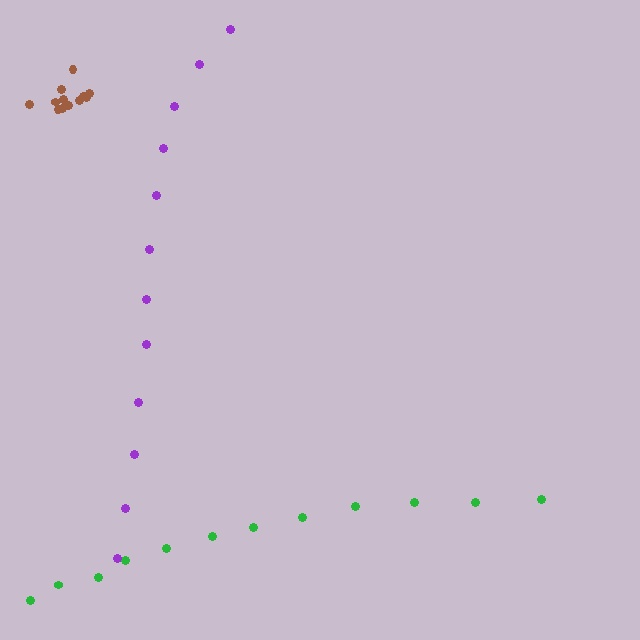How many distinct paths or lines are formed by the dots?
There are 3 distinct paths.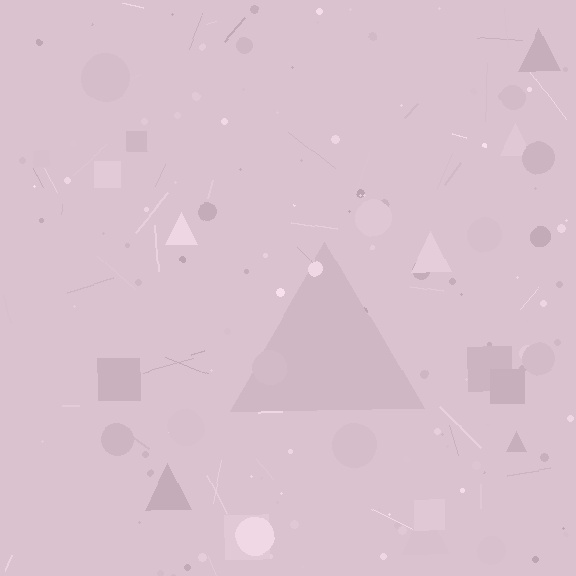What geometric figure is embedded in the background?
A triangle is embedded in the background.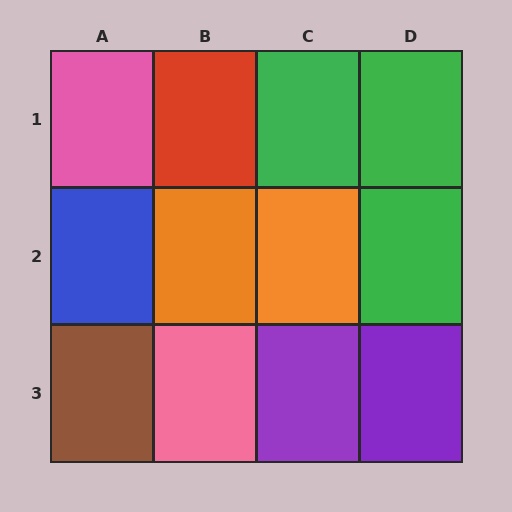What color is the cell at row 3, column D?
Purple.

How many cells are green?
3 cells are green.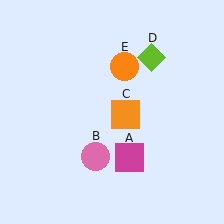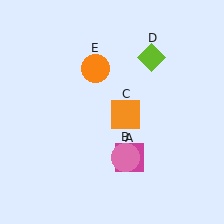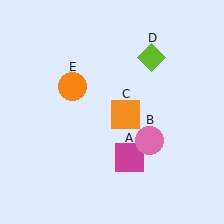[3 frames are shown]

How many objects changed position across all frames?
2 objects changed position: pink circle (object B), orange circle (object E).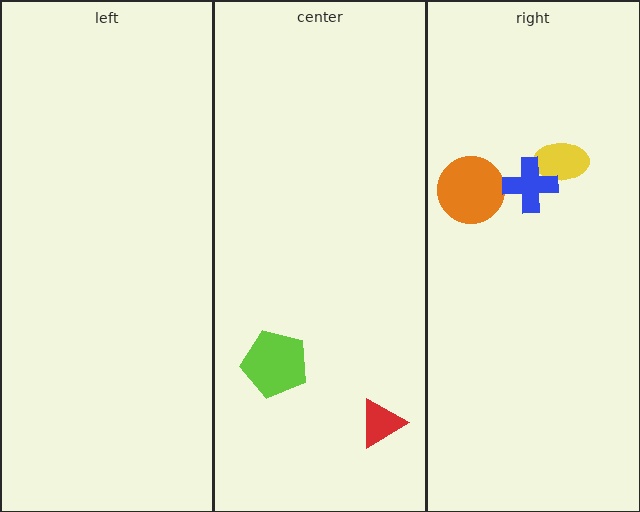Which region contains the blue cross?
The right region.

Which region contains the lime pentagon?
The center region.